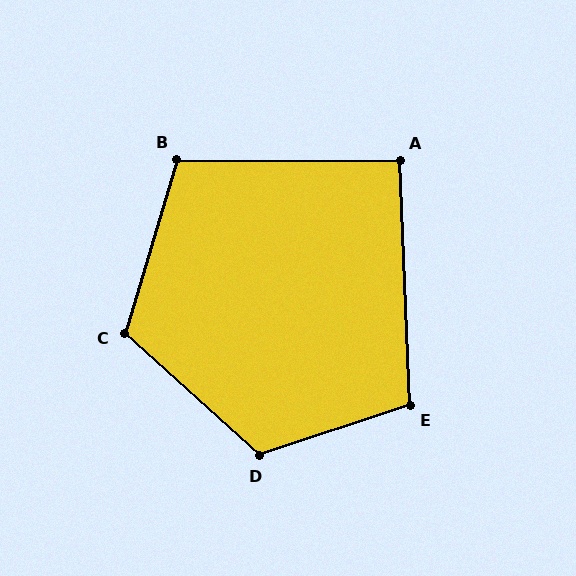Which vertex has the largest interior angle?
D, at approximately 120 degrees.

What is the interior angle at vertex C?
Approximately 115 degrees (obtuse).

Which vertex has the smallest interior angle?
A, at approximately 92 degrees.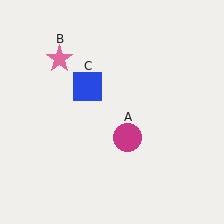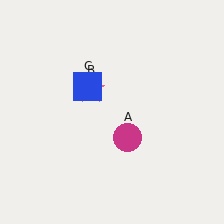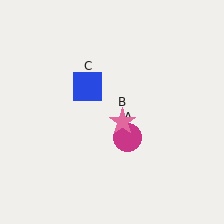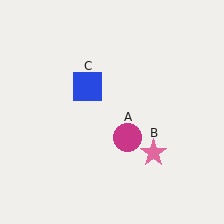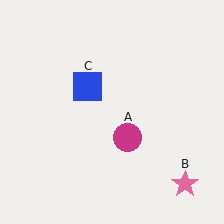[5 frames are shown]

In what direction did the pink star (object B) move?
The pink star (object B) moved down and to the right.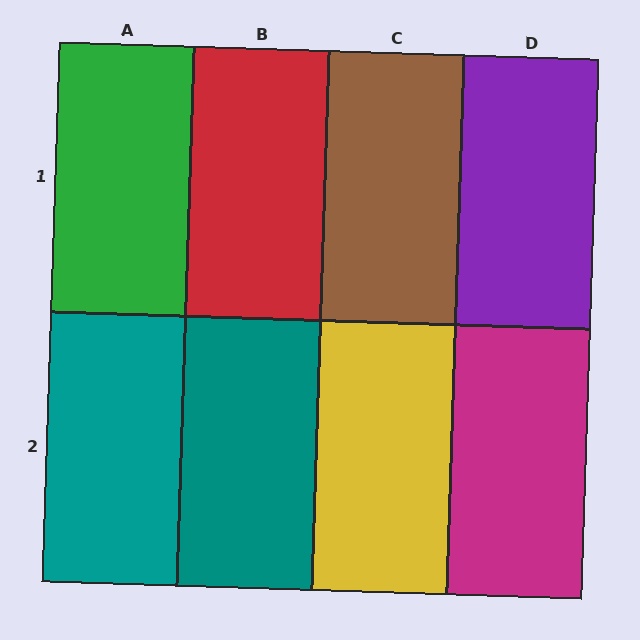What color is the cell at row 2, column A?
Teal.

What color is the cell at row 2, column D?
Magenta.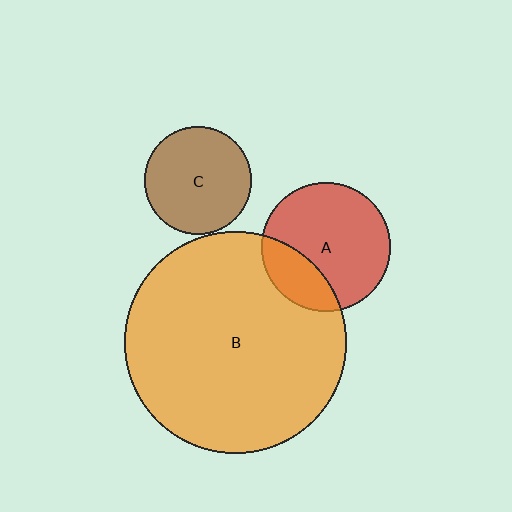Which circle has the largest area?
Circle B (orange).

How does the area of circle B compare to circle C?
Approximately 4.3 times.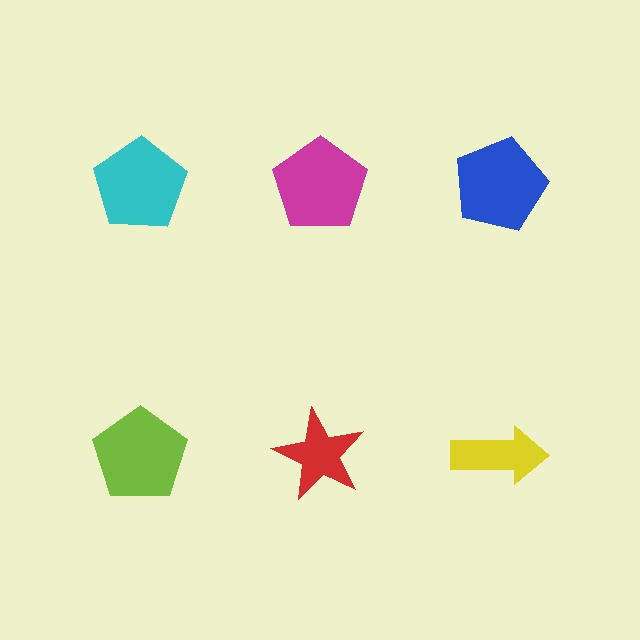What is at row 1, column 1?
A cyan pentagon.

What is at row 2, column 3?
A yellow arrow.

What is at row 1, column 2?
A magenta pentagon.